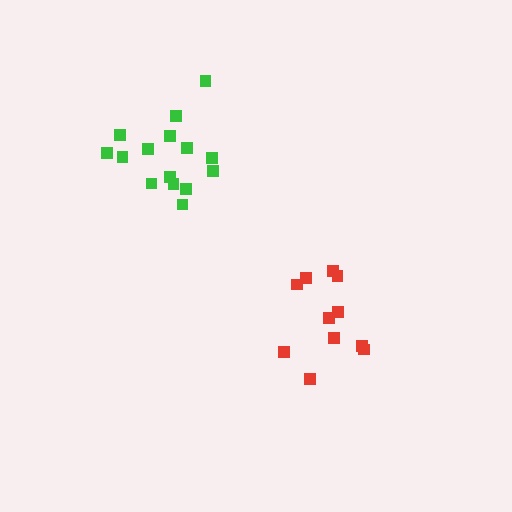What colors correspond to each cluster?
The clusters are colored: red, green.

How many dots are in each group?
Group 1: 11 dots, Group 2: 15 dots (26 total).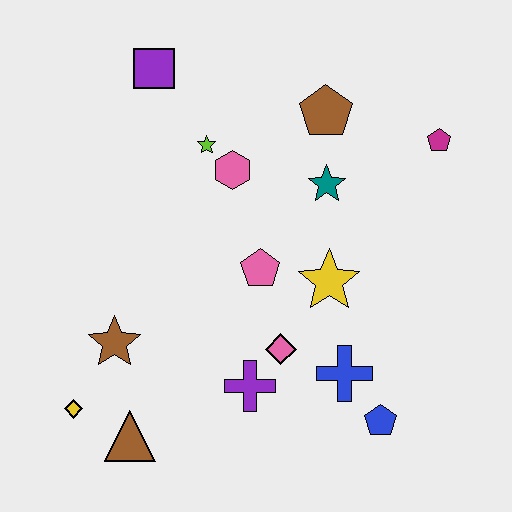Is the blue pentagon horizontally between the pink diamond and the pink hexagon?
No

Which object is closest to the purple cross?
The pink diamond is closest to the purple cross.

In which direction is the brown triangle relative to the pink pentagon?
The brown triangle is below the pink pentagon.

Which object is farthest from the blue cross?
The purple square is farthest from the blue cross.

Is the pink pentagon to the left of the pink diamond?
Yes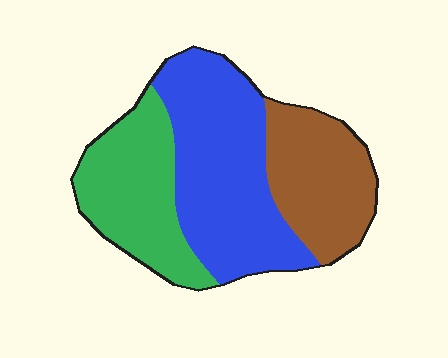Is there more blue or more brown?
Blue.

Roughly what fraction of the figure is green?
Green takes up between a sixth and a third of the figure.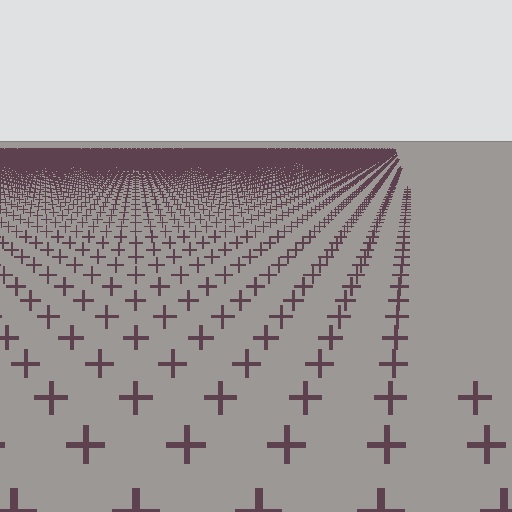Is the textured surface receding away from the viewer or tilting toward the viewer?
The surface is receding away from the viewer. Texture elements get smaller and denser toward the top.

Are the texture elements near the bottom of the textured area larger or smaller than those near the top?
Larger. Near the bottom, elements are closer to the viewer and appear at a bigger on-screen size.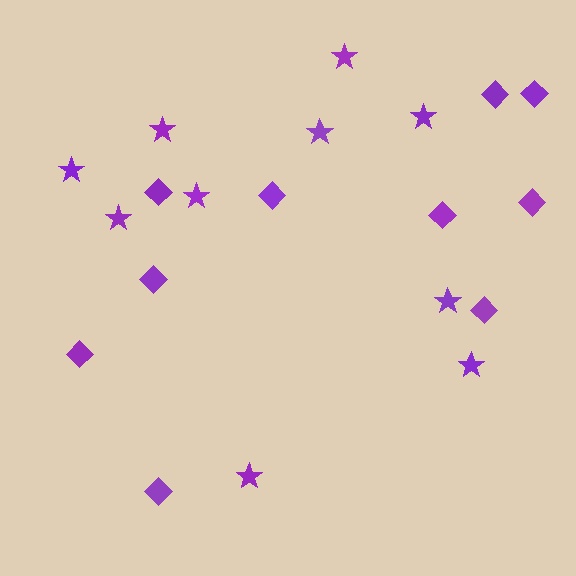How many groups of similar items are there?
There are 2 groups: one group of stars (10) and one group of diamonds (10).